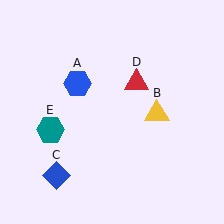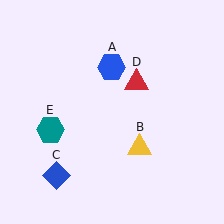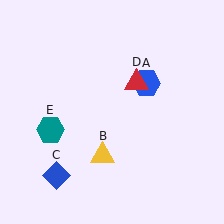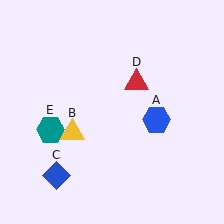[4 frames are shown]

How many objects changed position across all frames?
2 objects changed position: blue hexagon (object A), yellow triangle (object B).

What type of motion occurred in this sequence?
The blue hexagon (object A), yellow triangle (object B) rotated clockwise around the center of the scene.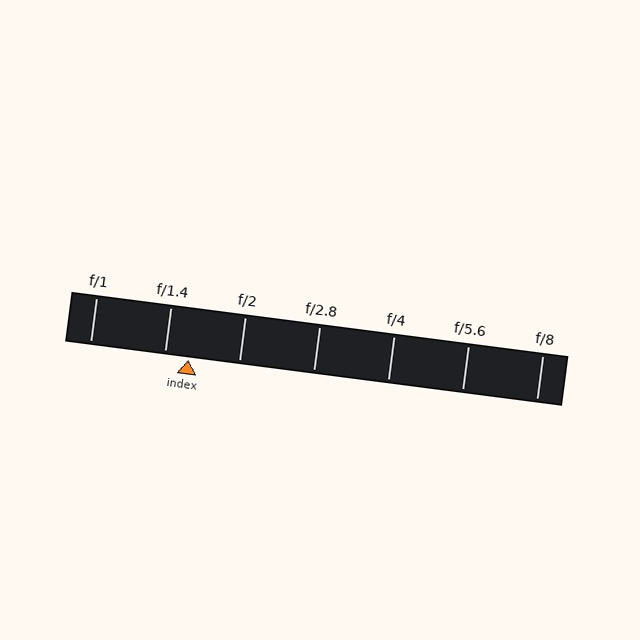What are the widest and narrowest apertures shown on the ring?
The widest aperture shown is f/1 and the narrowest is f/8.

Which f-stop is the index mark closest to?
The index mark is closest to f/1.4.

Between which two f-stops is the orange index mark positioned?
The index mark is between f/1.4 and f/2.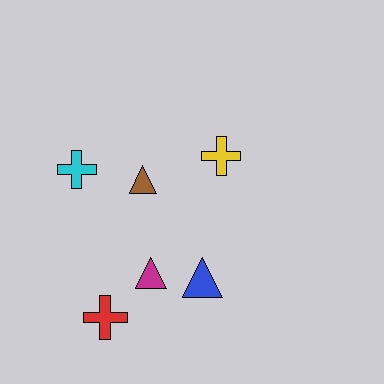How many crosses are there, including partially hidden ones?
There are 3 crosses.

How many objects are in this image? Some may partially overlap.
There are 6 objects.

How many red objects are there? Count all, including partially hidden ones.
There is 1 red object.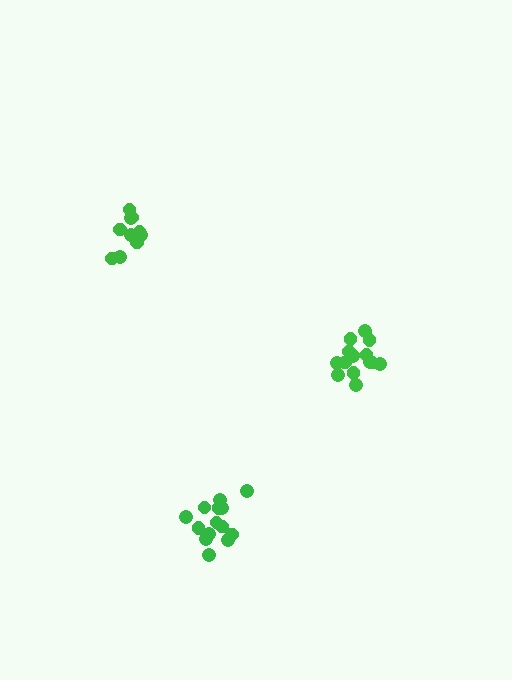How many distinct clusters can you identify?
There are 3 distinct clusters.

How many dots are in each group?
Group 1: 14 dots, Group 2: 11 dots, Group 3: 15 dots (40 total).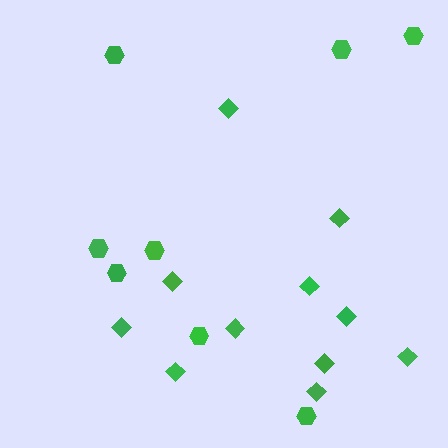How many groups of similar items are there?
There are 2 groups: one group of diamonds (11) and one group of hexagons (8).